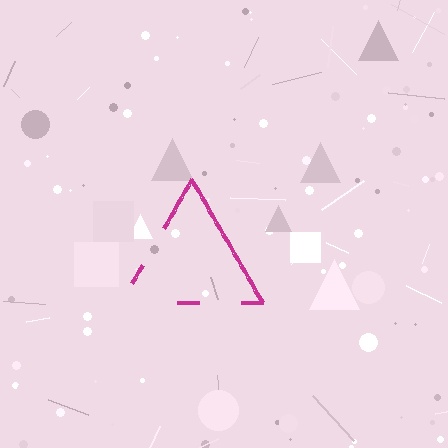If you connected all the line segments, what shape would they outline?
They would outline a triangle.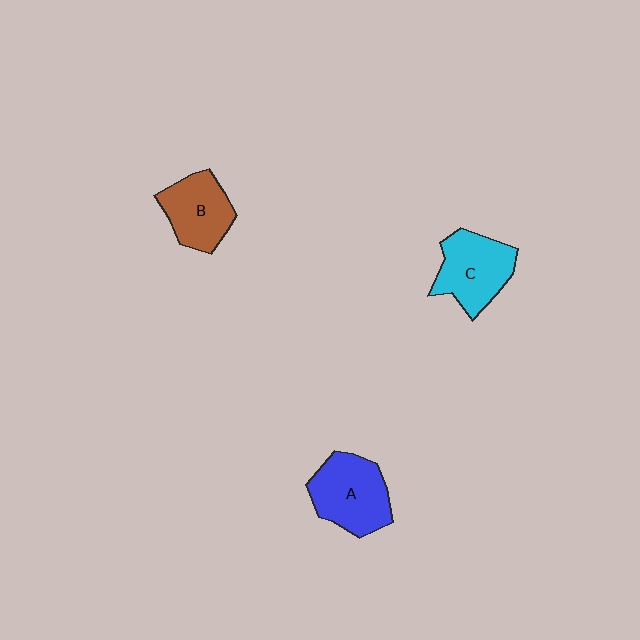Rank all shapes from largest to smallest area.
From largest to smallest: A (blue), C (cyan), B (brown).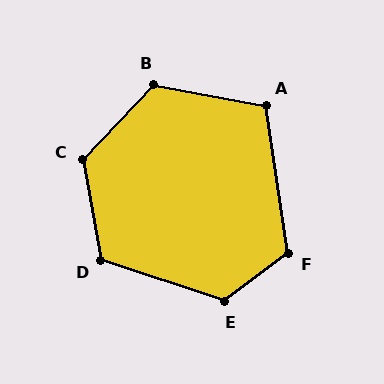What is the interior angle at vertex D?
Approximately 118 degrees (obtuse).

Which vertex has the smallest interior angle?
A, at approximately 109 degrees.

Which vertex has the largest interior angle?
C, at approximately 127 degrees.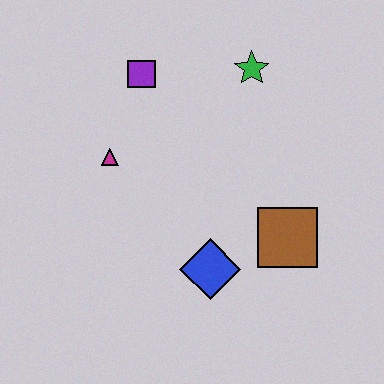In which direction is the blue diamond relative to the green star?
The blue diamond is below the green star.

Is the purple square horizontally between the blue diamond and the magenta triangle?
Yes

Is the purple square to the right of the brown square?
No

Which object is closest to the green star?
The purple square is closest to the green star.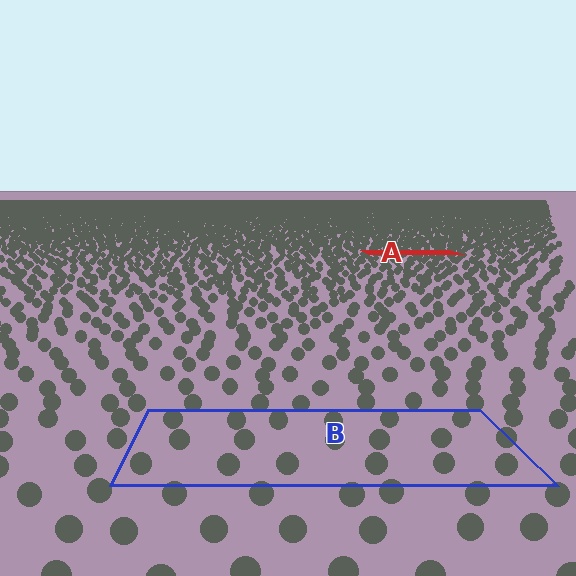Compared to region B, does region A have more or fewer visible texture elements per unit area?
Region A has more texture elements per unit area — they are packed more densely because it is farther away.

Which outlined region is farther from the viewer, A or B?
Region A is farther from the viewer — the texture elements inside it appear smaller and more densely packed.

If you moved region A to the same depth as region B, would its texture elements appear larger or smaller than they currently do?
They would appear larger. At a closer depth, the same texture elements are projected at a bigger on-screen size.